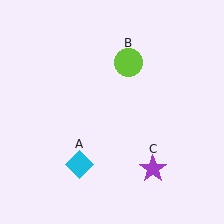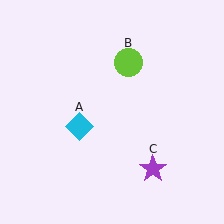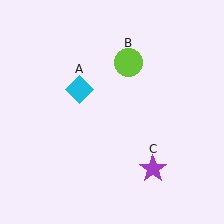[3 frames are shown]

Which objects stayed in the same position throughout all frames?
Lime circle (object B) and purple star (object C) remained stationary.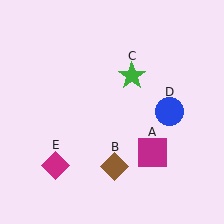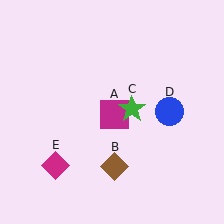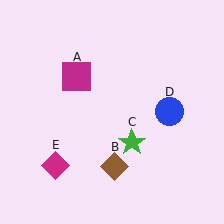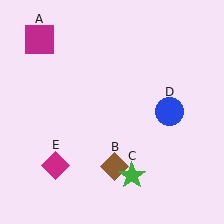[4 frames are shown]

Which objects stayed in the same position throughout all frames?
Brown diamond (object B) and blue circle (object D) and magenta diamond (object E) remained stationary.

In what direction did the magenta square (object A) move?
The magenta square (object A) moved up and to the left.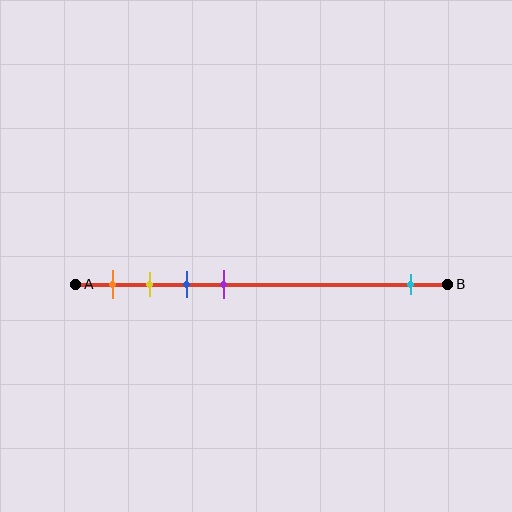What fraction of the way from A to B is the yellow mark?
The yellow mark is approximately 20% (0.2) of the way from A to B.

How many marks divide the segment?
There are 5 marks dividing the segment.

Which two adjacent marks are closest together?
The yellow and blue marks are the closest adjacent pair.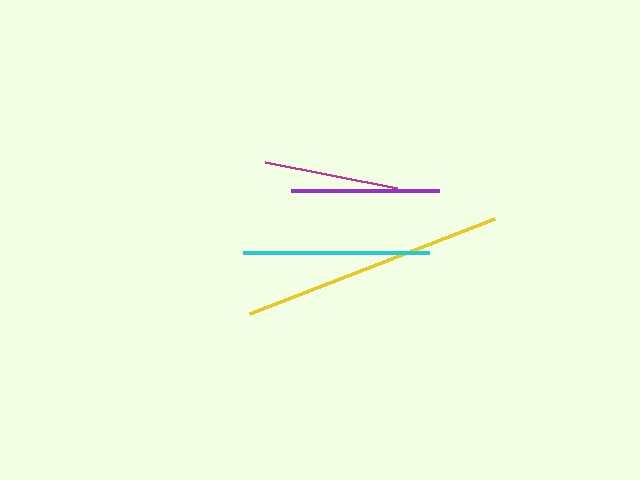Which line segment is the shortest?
The magenta line is the shortest at approximately 134 pixels.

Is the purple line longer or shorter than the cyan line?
The cyan line is longer than the purple line.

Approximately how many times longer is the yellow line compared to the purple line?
The yellow line is approximately 1.8 times the length of the purple line.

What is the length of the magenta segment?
The magenta segment is approximately 134 pixels long.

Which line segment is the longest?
The yellow line is the longest at approximately 263 pixels.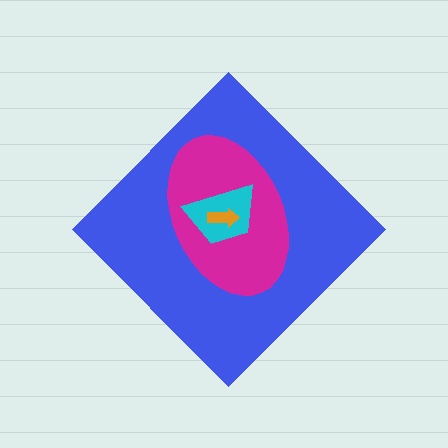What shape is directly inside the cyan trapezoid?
The orange arrow.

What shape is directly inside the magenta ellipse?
The cyan trapezoid.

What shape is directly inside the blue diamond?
The magenta ellipse.